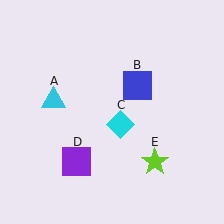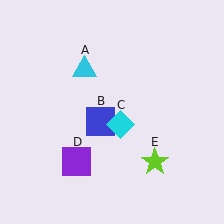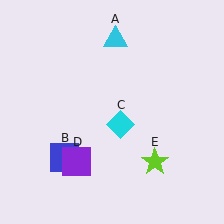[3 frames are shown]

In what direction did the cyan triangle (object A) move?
The cyan triangle (object A) moved up and to the right.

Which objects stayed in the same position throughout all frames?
Cyan diamond (object C) and purple square (object D) and lime star (object E) remained stationary.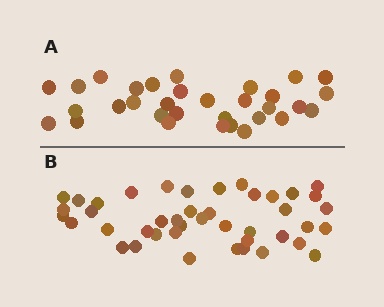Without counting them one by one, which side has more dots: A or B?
Region B (the bottom region) has more dots.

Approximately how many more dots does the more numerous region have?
Region B has roughly 12 or so more dots than region A.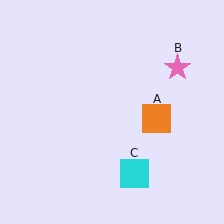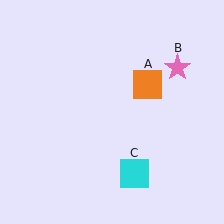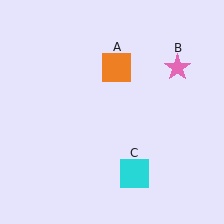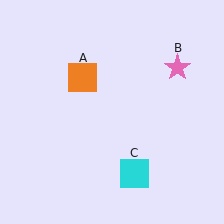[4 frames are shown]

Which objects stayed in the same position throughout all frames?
Pink star (object B) and cyan square (object C) remained stationary.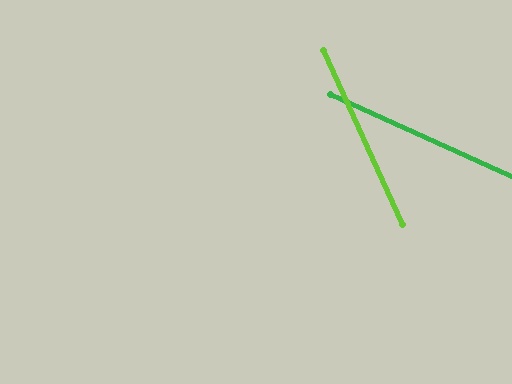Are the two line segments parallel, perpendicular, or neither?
Neither parallel nor perpendicular — they differ by about 41°.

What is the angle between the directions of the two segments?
Approximately 41 degrees.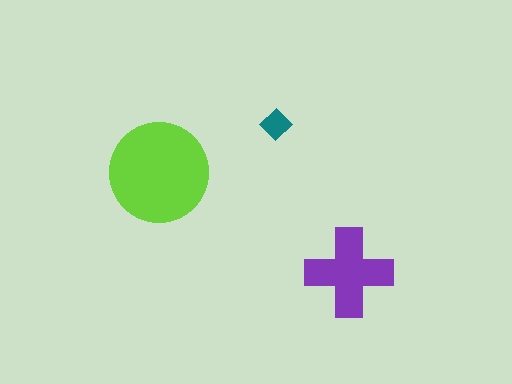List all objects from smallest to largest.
The teal diamond, the purple cross, the lime circle.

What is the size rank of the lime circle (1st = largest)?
1st.